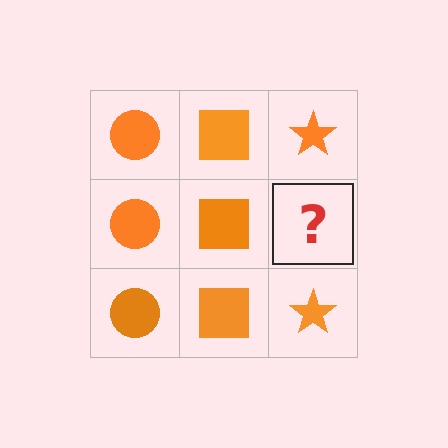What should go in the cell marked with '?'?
The missing cell should contain an orange star.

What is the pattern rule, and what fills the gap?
The rule is that each column has a consistent shape. The gap should be filled with an orange star.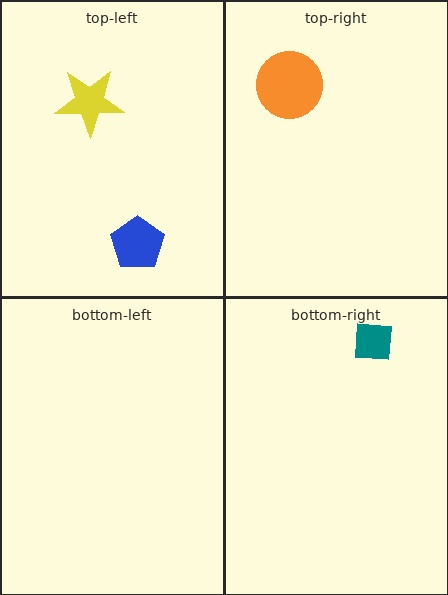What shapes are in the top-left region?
The blue pentagon, the yellow star.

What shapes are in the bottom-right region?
The teal square.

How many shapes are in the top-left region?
2.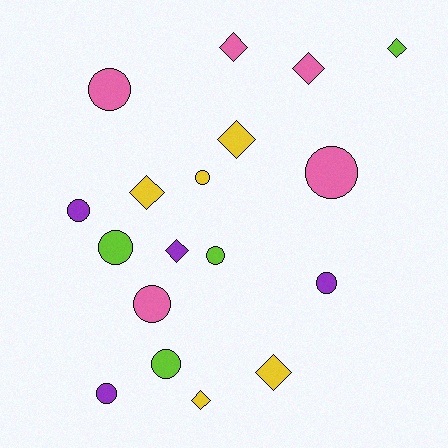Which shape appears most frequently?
Circle, with 10 objects.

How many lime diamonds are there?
There is 1 lime diamond.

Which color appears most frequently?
Pink, with 5 objects.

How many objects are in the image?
There are 18 objects.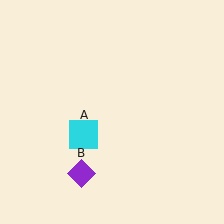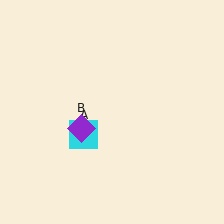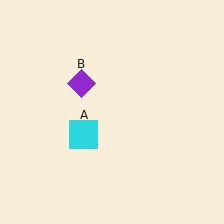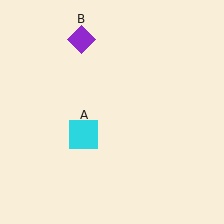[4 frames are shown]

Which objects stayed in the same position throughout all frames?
Cyan square (object A) remained stationary.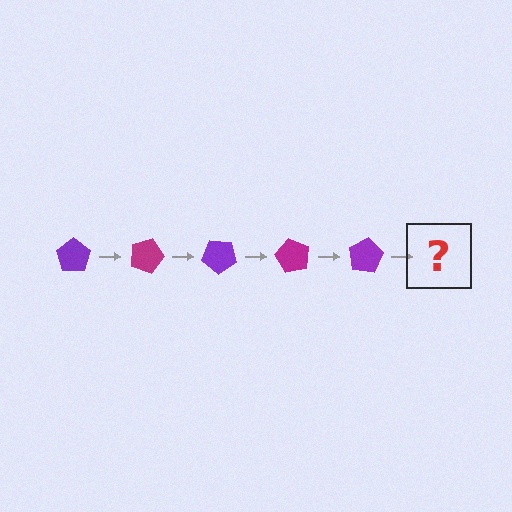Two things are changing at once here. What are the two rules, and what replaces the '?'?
The two rules are that it rotates 20 degrees each step and the color cycles through purple and magenta. The '?' should be a magenta pentagon, rotated 100 degrees from the start.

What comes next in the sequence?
The next element should be a magenta pentagon, rotated 100 degrees from the start.